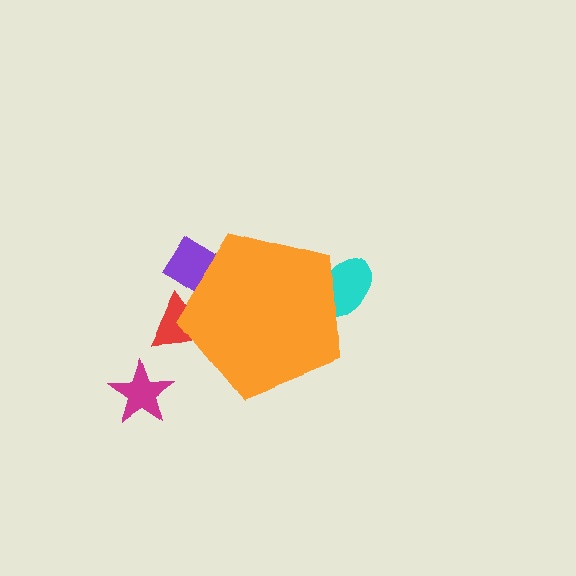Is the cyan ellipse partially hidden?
Yes, the cyan ellipse is partially hidden behind the orange pentagon.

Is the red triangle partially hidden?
Yes, the red triangle is partially hidden behind the orange pentagon.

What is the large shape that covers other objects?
An orange pentagon.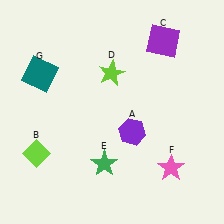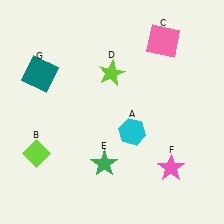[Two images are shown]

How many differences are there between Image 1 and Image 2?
There are 2 differences between the two images.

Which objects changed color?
A changed from purple to cyan. C changed from purple to pink.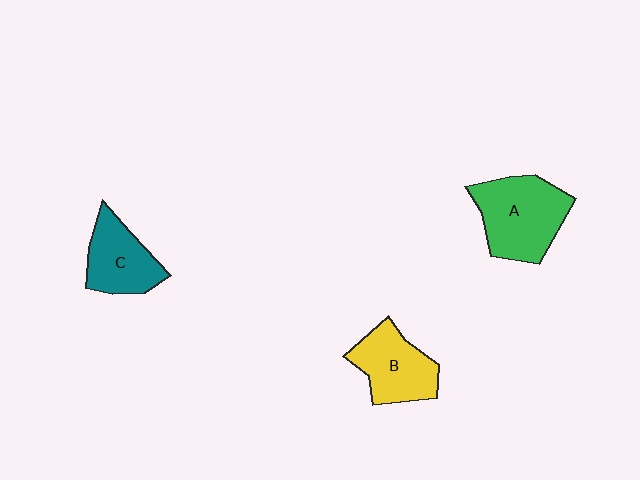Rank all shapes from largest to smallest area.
From largest to smallest: A (green), B (yellow), C (teal).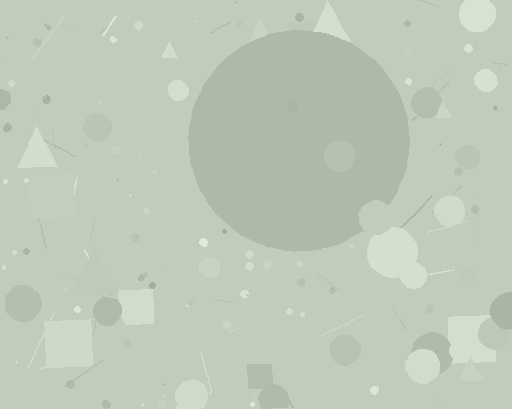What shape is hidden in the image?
A circle is hidden in the image.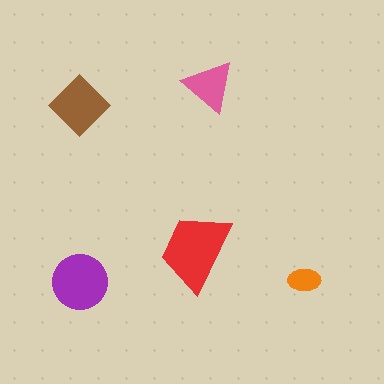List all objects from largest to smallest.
The red trapezoid, the purple circle, the brown diamond, the pink triangle, the orange ellipse.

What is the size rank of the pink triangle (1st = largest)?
4th.